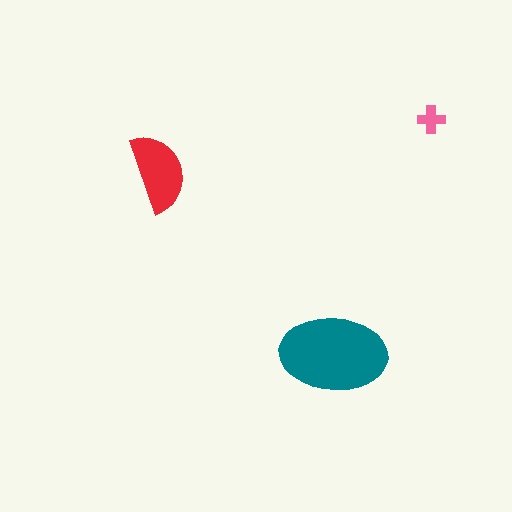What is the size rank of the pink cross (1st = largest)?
3rd.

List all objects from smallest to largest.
The pink cross, the red semicircle, the teal ellipse.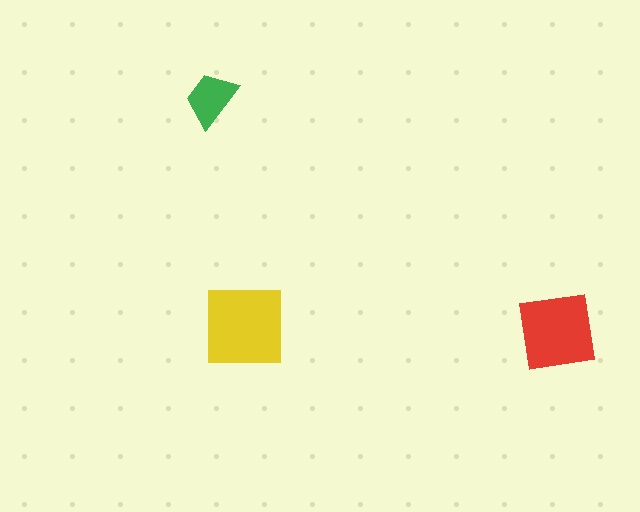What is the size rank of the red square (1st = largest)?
2nd.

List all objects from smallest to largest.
The green trapezoid, the red square, the yellow square.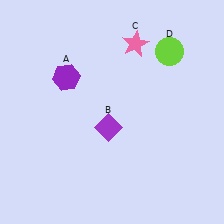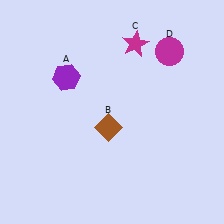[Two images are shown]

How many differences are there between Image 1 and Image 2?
There are 3 differences between the two images.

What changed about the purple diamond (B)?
In Image 1, B is purple. In Image 2, it changed to brown.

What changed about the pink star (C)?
In Image 1, C is pink. In Image 2, it changed to magenta.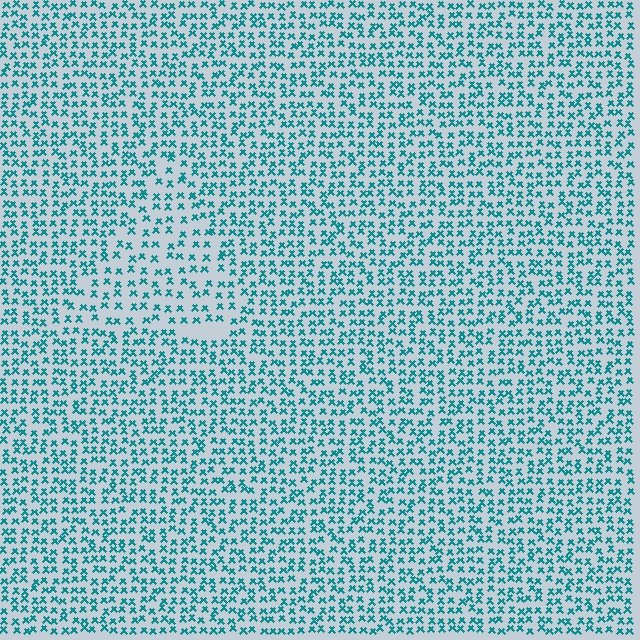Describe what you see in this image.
The image contains small teal elements arranged at two different densities. A triangle-shaped region is visible where the elements are less densely packed than the surrounding area.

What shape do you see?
I see a triangle.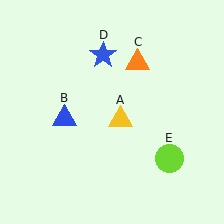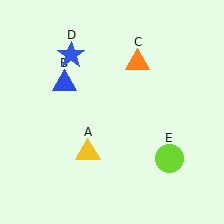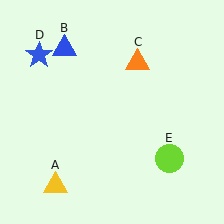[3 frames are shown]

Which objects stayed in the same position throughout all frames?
Orange triangle (object C) and lime circle (object E) remained stationary.